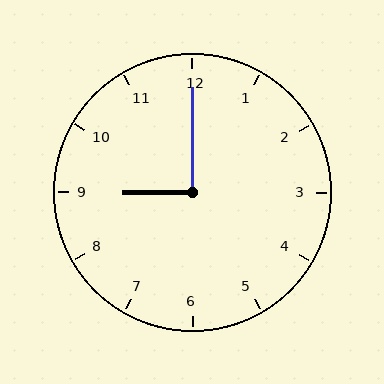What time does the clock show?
9:00.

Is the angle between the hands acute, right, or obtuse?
It is right.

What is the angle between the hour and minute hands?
Approximately 90 degrees.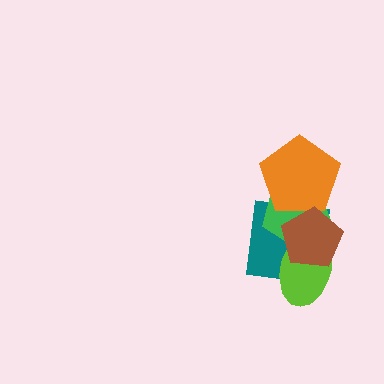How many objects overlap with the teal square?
4 objects overlap with the teal square.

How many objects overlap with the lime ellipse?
3 objects overlap with the lime ellipse.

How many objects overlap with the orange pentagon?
3 objects overlap with the orange pentagon.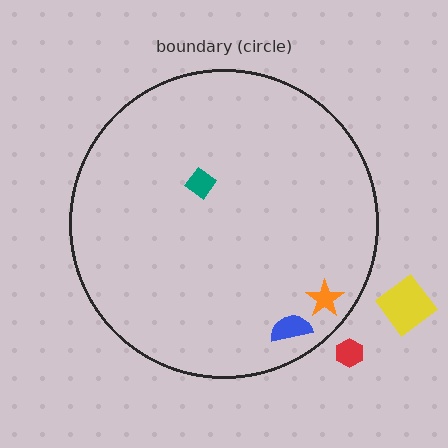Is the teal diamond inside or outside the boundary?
Inside.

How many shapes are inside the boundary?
3 inside, 2 outside.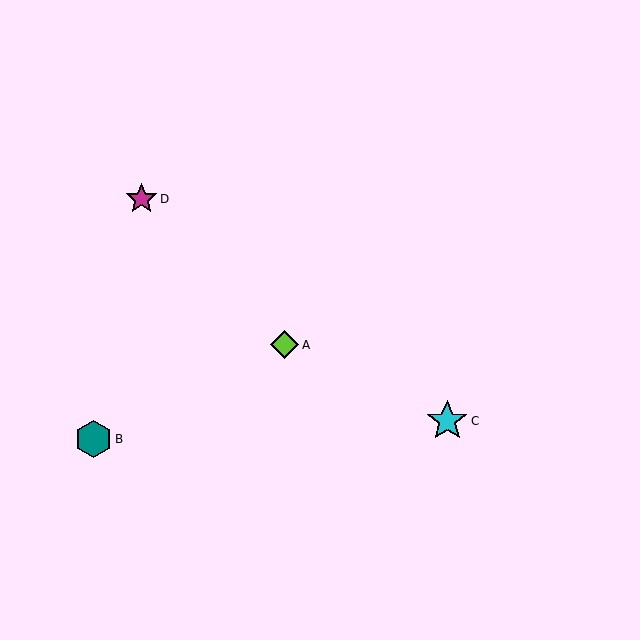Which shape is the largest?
The cyan star (labeled C) is the largest.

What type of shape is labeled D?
Shape D is a magenta star.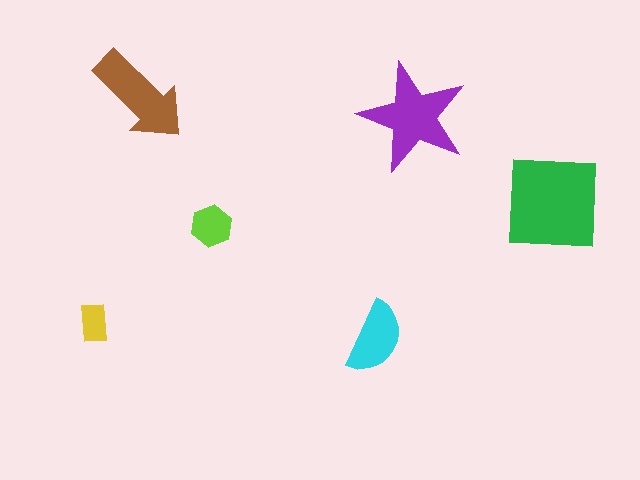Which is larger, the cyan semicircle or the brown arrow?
The brown arrow.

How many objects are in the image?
There are 6 objects in the image.